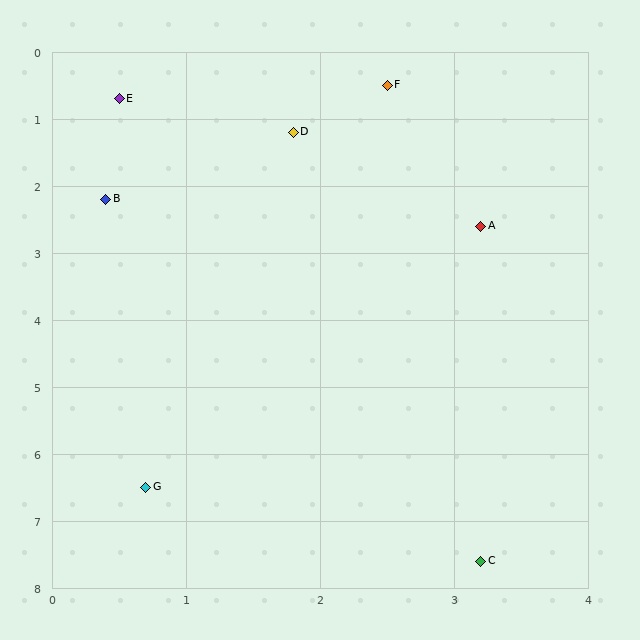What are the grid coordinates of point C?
Point C is at approximately (3.2, 7.6).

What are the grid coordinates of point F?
Point F is at approximately (2.5, 0.5).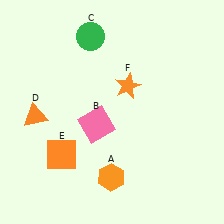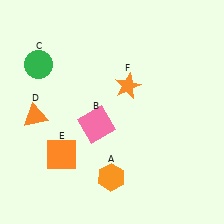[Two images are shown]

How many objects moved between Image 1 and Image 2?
1 object moved between the two images.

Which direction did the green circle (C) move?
The green circle (C) moved left.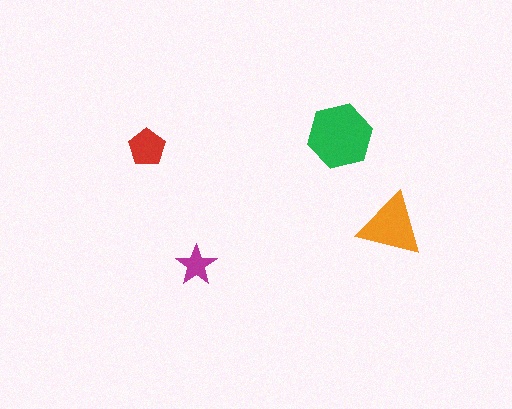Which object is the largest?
The green hexagon.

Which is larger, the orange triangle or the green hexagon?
The green hexagon.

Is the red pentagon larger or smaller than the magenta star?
Larger.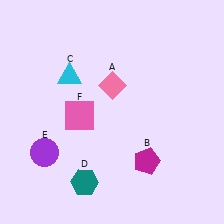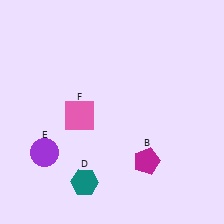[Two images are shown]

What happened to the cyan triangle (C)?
The cyan triangle (C) was removed in Image 2. It was in the top-left area of Image 1.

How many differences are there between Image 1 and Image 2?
There are 2 differences between the two images.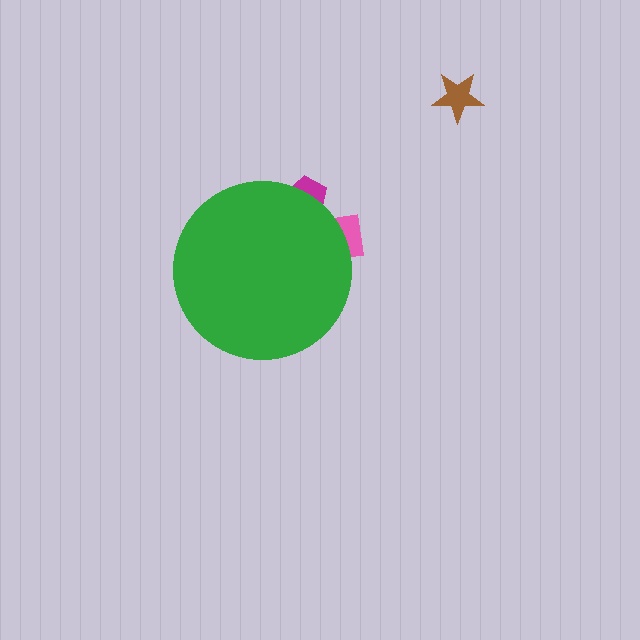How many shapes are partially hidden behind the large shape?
2 shapes are partially hidden.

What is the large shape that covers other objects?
A green circle.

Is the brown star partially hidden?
No, the brown star is fully visible.